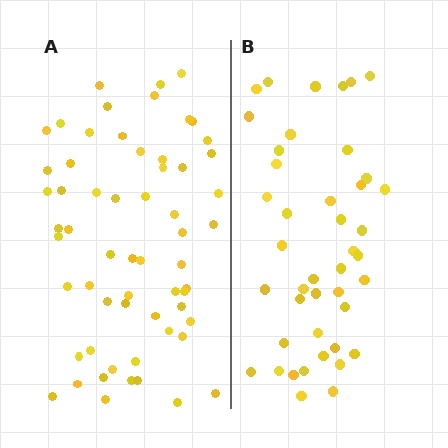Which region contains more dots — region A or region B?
Region A (the left region) has more dots.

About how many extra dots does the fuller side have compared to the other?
Region A has approximately 15 more dots than region B.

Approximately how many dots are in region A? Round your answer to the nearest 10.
About 60 dots.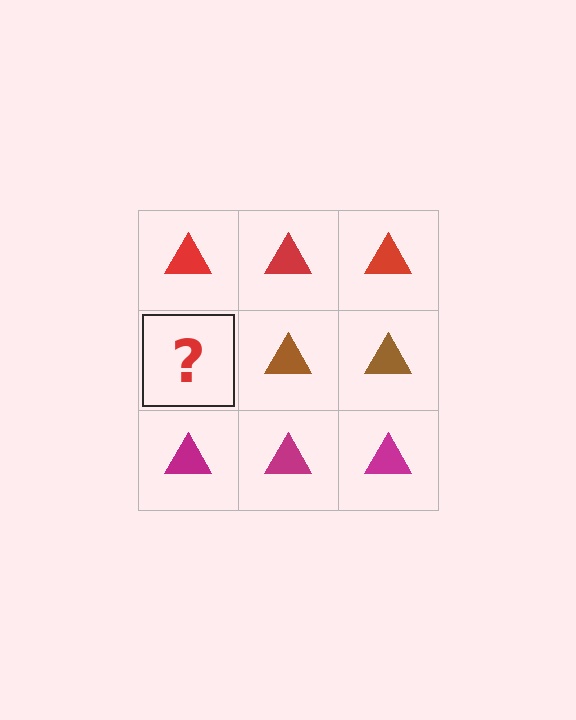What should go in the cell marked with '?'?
The missing cell should contain a brown triangle.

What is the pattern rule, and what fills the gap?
The rule is that each row has a consistent color. The gap should be filled with a brown triangle.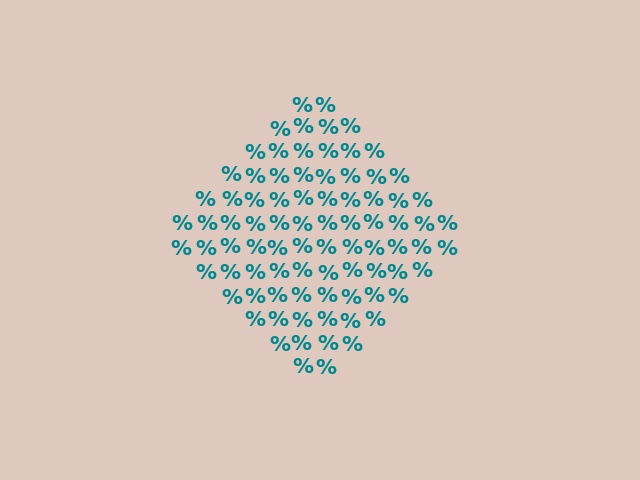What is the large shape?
The large shape is a diamond.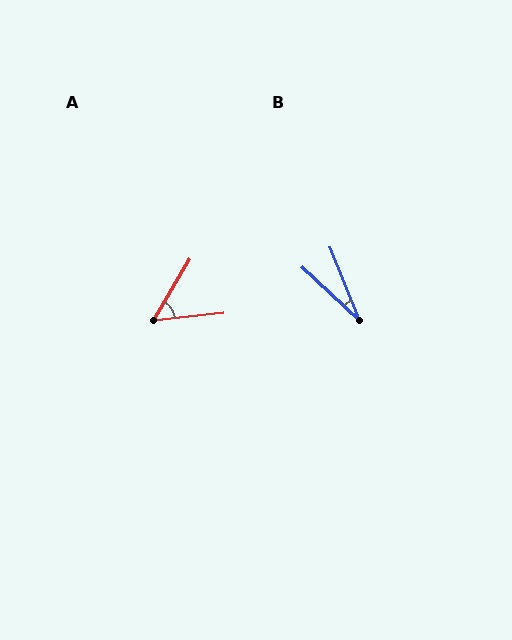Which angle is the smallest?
B, at approximately 25 degrees.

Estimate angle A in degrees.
Approximately 53 degrees.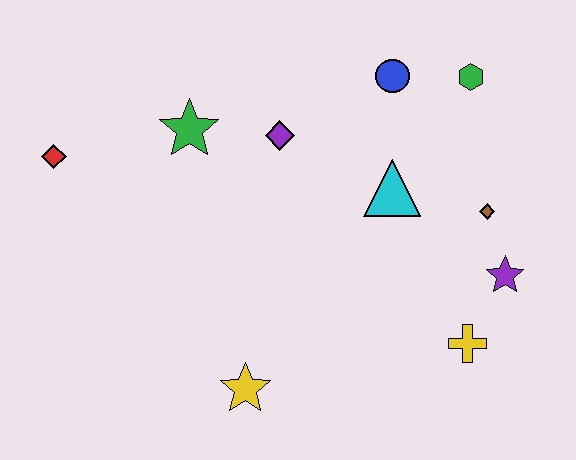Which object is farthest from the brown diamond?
The red diamond is farthest from the brown diamond.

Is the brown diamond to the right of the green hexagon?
Yes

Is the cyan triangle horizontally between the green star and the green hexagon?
Yes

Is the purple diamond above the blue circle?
No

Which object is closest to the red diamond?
The green star is closest to the red diamond.